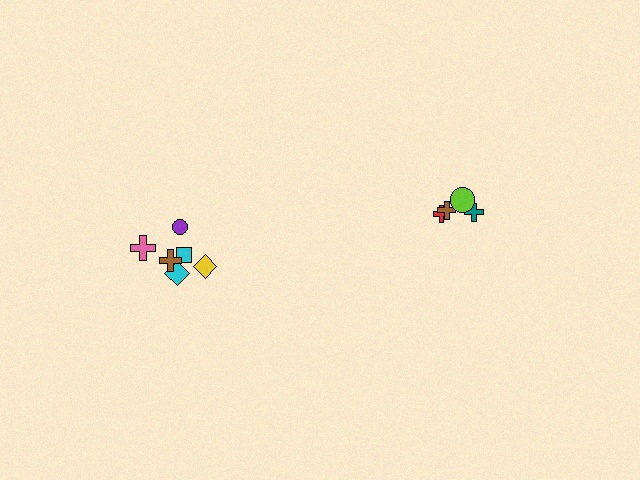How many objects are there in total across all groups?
There are 10 objects.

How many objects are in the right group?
There are 4 objects.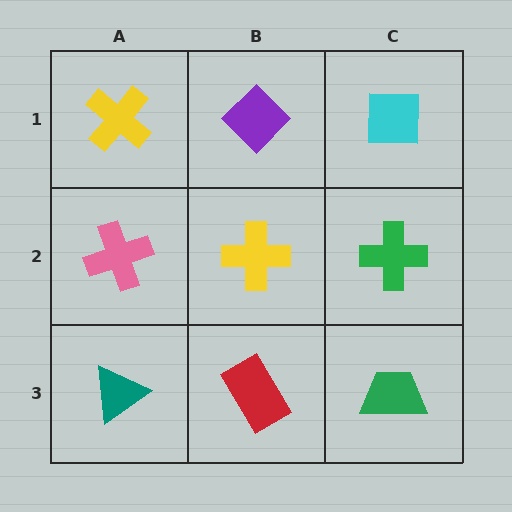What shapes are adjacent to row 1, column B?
A yellow cross (row 2, column B), a yellow cross (row 1, column A), a cyan square (row 1, column C).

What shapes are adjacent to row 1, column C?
A green cross (row 2, column C), a purple diamond (row 1, column B).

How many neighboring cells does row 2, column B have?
4.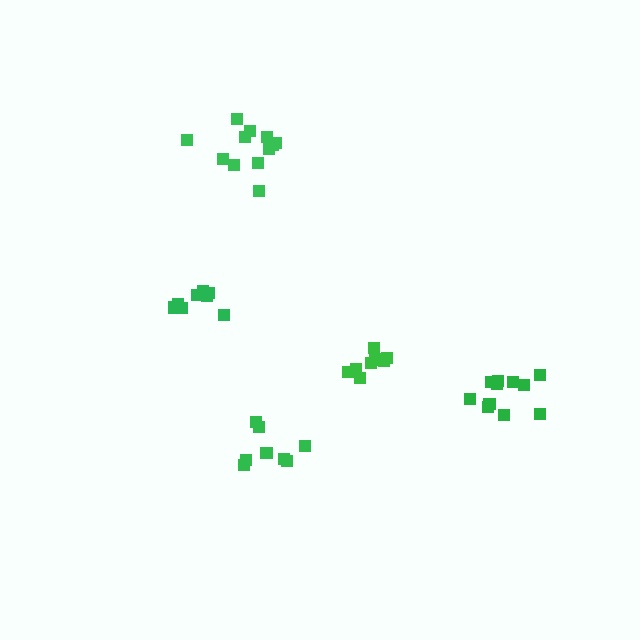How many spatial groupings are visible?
There are 5 spatial groupings.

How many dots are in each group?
Group 1: 8 dots, Group 2: 9 dots, Group 3: 8 dots, Group 4: 12 dots, Group 5: 11 dots (48 total).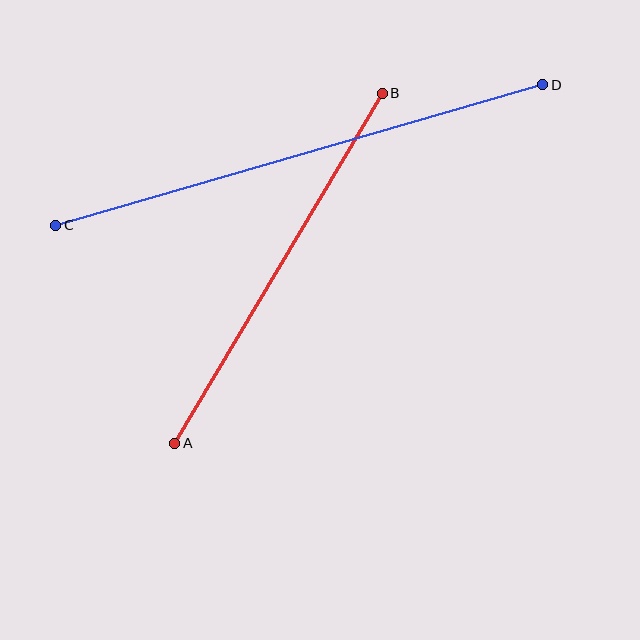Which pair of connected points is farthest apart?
Points C and D are farthest apart.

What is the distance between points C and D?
The distance is approximately 507 pixels.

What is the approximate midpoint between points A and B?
The midpoint is at approximately (278, 268) pixels.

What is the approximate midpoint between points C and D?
The midpoint is at approximately (299, 155) pixels.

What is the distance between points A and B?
The distance is approximately 407 pixels.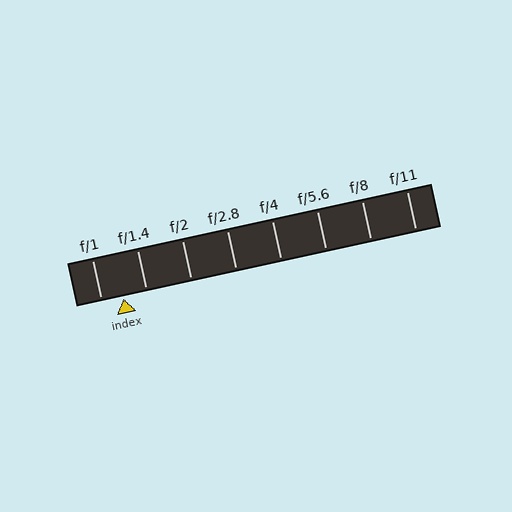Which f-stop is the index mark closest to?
The index mark is closest to f/1.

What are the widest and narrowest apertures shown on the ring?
The widest aperture shown is f/1 and the narrowest is f/11.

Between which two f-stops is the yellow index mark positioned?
The index mark is between f/1 and f/1.4.